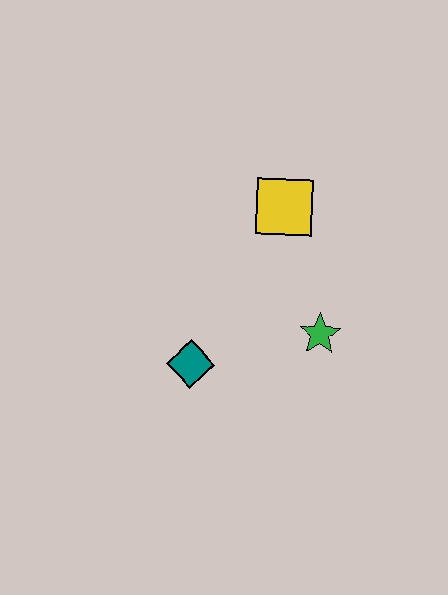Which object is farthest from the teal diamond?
The yellow square is farthest from the teal diamond.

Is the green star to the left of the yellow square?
No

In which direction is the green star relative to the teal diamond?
The green star is to the right of the teal diamond.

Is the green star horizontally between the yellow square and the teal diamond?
No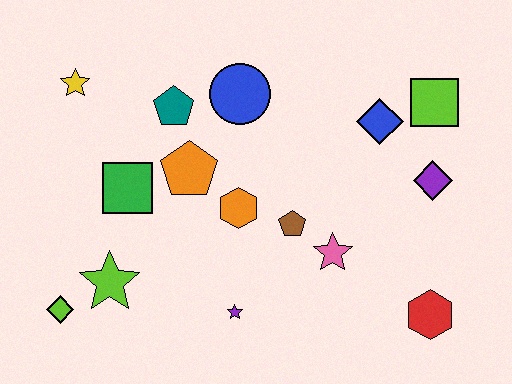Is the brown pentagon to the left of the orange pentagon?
No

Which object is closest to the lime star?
The lime diamond is closest to the lime star.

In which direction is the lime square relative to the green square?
The lime square is to the right of the green square.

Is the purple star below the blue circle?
Yes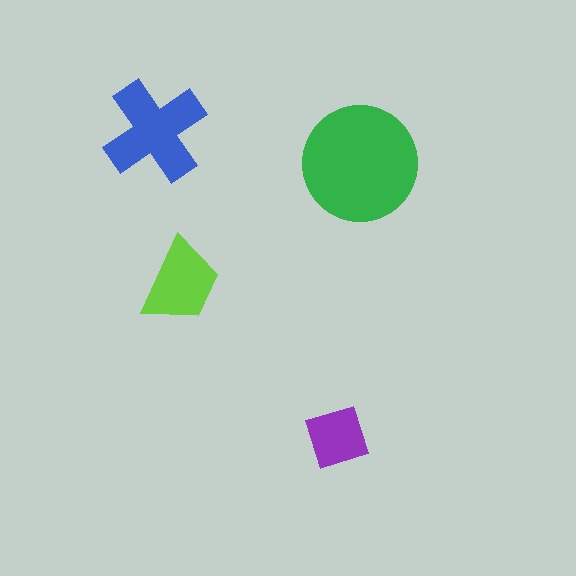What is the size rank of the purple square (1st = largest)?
4th.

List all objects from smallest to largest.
The purple square, the lime trapezoid, the blue cross, the green circle.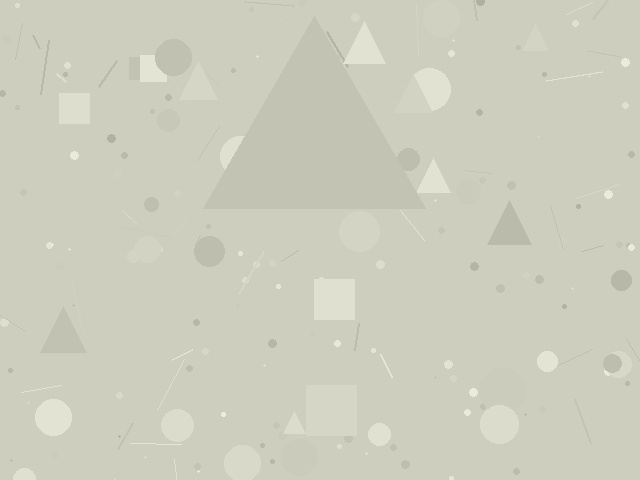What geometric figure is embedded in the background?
A triangle is embedded in the background.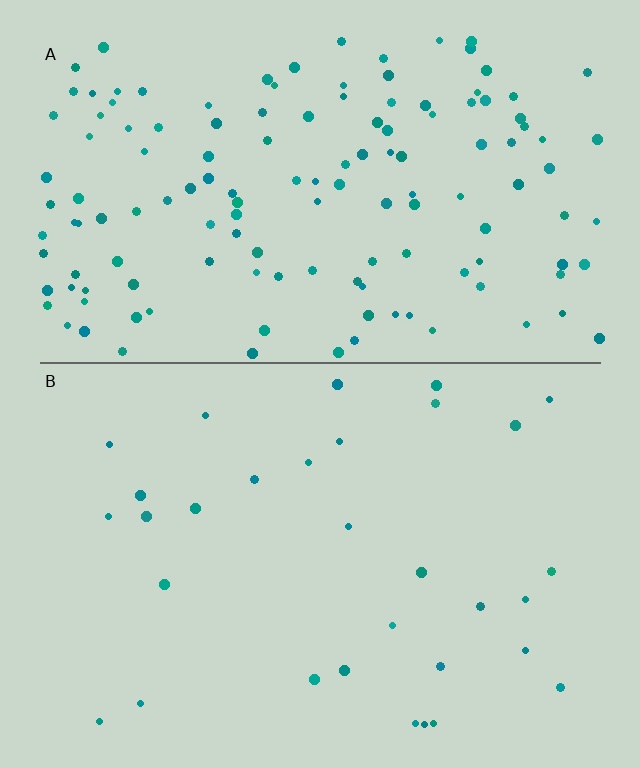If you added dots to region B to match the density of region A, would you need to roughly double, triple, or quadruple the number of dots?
Approximately quadruple.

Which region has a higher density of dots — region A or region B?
A (the top).